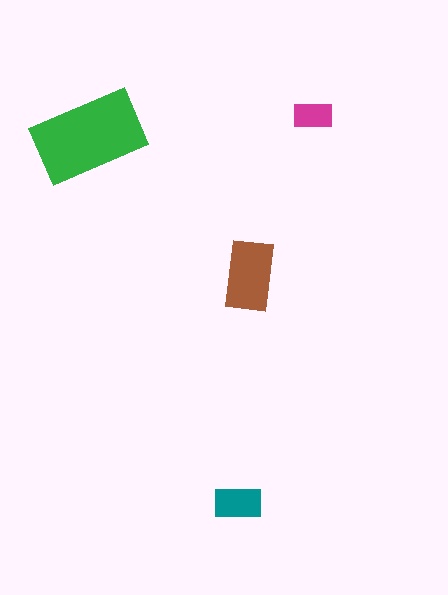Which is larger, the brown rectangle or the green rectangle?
The green one.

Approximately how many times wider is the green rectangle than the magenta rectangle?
About 3 times wider.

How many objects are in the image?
There are 4 objects in the image.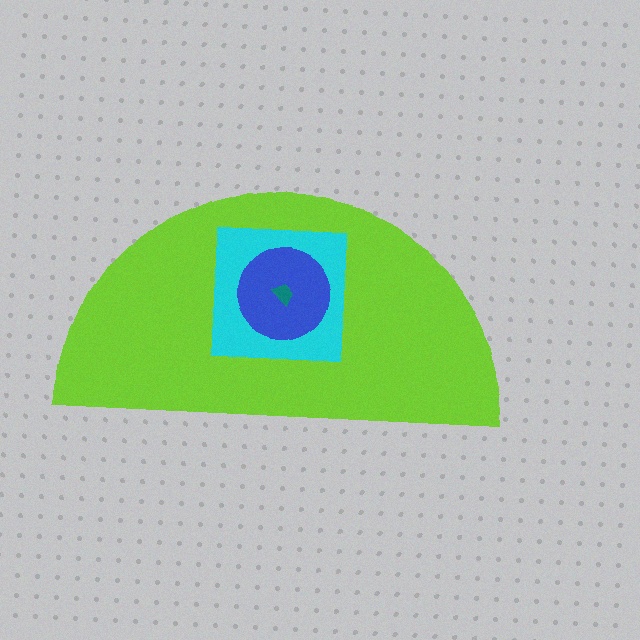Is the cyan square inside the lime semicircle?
Yes.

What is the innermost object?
The teal trapezoid.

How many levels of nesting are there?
4.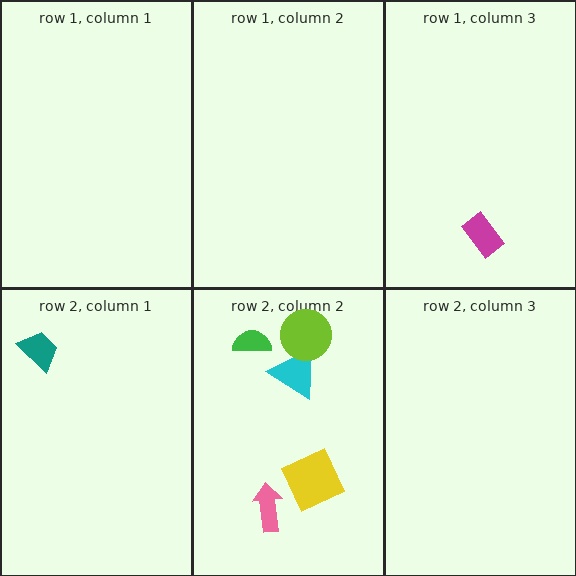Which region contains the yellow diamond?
The row 2, column 2 region.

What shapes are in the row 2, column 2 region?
The green semicircle, the cyan triangle, the yellow diamond, the pink arrow, the lime circle.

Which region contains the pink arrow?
The row 2, column 2 region.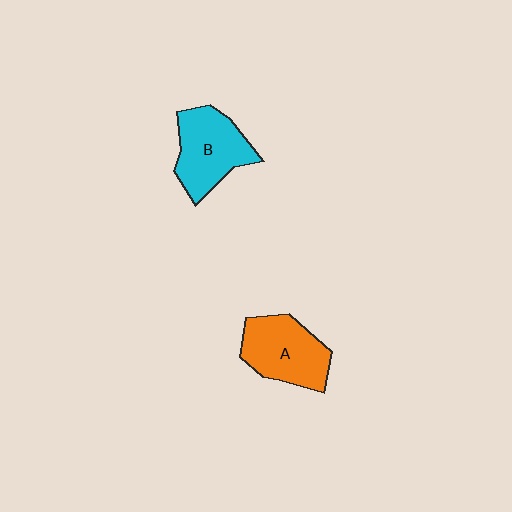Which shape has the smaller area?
Shape A (orange).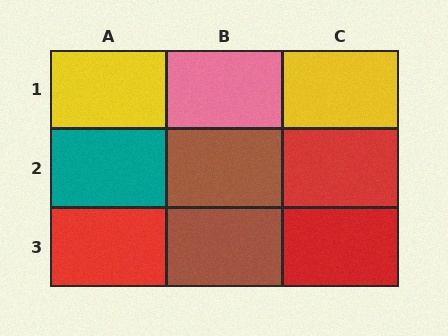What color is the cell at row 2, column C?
Red.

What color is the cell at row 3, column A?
Red.